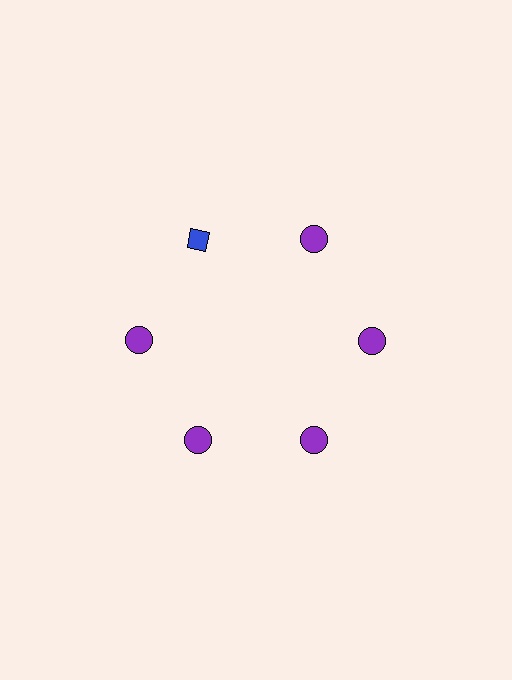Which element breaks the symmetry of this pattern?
The blue diamond at roughly the 11 o'clock position breaks the symmetry. All other shapes are purple circles.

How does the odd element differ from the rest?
It differs in both color (blue instead of purple) and shape (diamond instead of circle).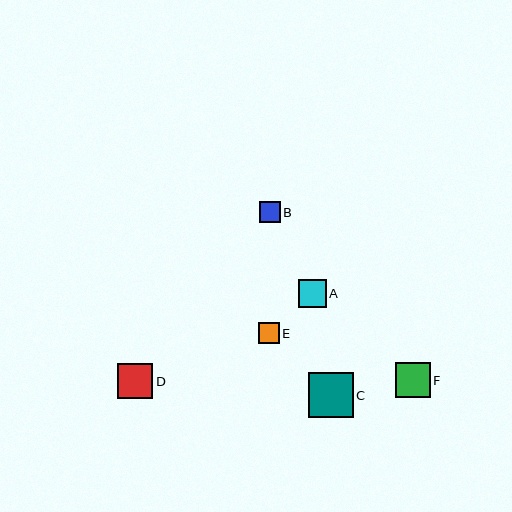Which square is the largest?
Square C is the largest with a size of approximately 45 pixels.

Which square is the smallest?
Square B is the smallest with a size of approximately 21 pixels.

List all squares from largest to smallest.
From largest to smallest: C, D, F, A, E, B.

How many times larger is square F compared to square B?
Square F is approximately 1.7 times the size of square B.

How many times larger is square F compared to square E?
Square F is approximately 1.7 times the size of square E.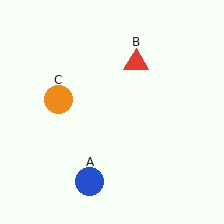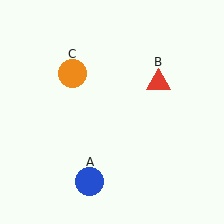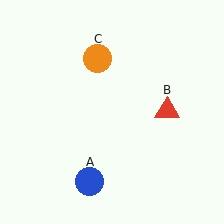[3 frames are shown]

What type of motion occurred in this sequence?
The red triangle (object B), orange circle (object C) rotated clockwise around the center of the scene.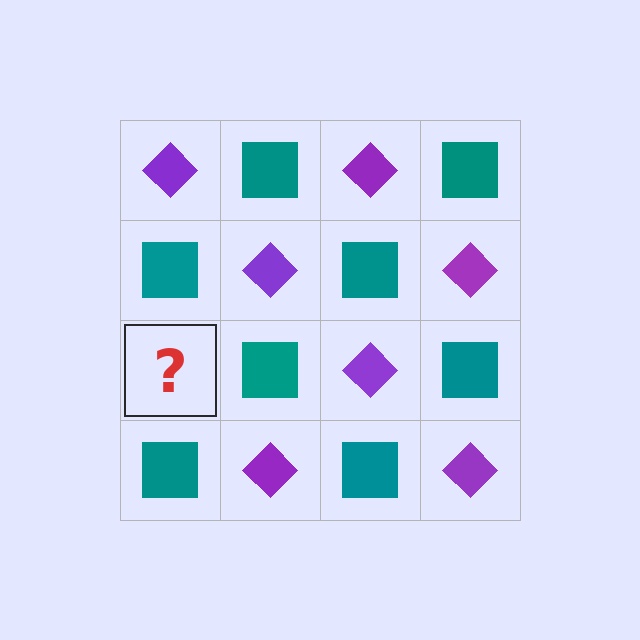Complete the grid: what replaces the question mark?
The question mark should be replaced with a purple diamond.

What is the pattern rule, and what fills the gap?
The rule is that it alternates purple diamond and teal square in a checkerboard pattern. The gap should be filled with a purple diamond.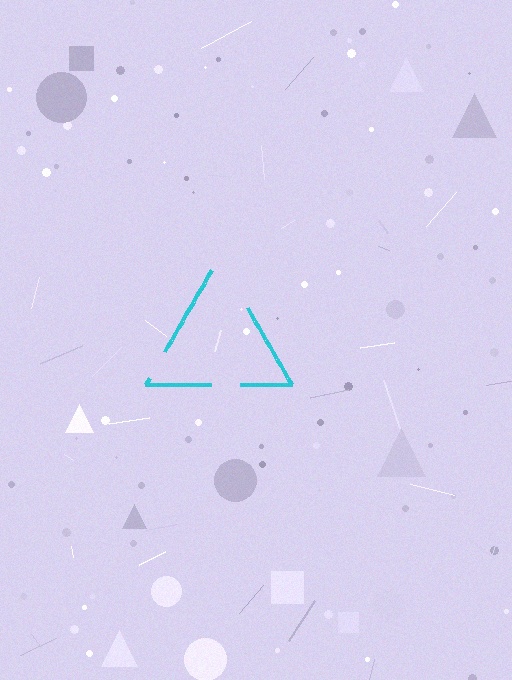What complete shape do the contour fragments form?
The contour fragments form a triangle.